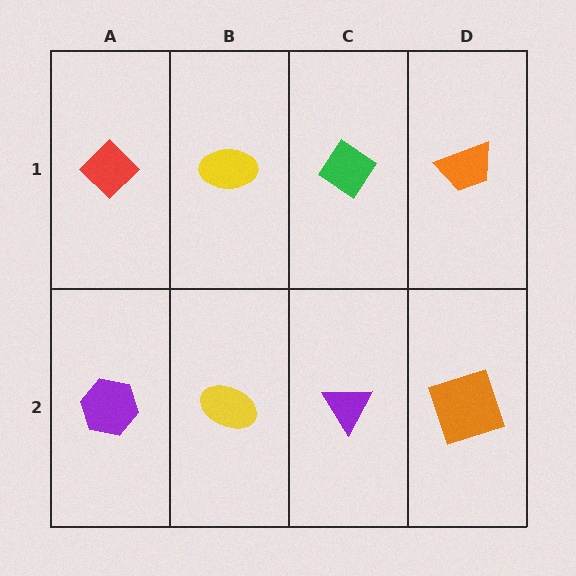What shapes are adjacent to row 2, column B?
A yellow ellipse (row 1, column B), a purple hexagon (row 2, column A), a purple triangle (row 2, column C).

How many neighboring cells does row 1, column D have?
2.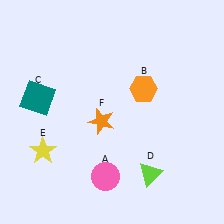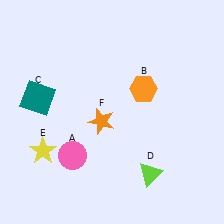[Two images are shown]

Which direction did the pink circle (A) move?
The pink circle (A) moved left.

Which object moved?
The pink circle (A) moved left.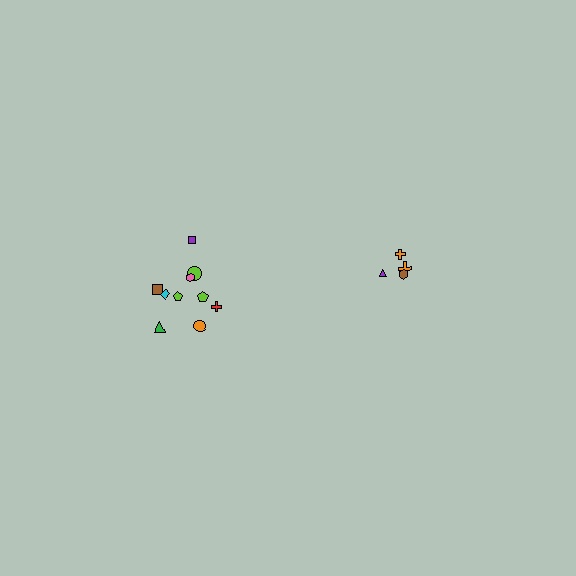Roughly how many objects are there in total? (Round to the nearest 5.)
Roughly 15 objects in total.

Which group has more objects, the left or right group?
The left group.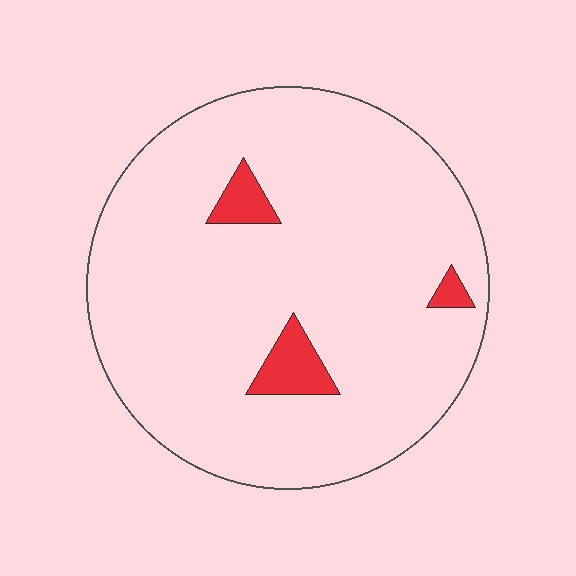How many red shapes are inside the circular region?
3.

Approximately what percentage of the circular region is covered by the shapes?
Approximately 5%.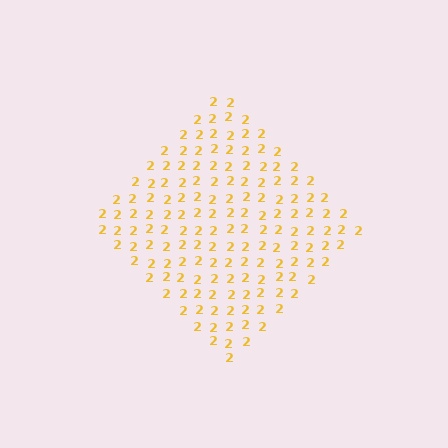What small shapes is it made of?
It is made of small digit 2's.